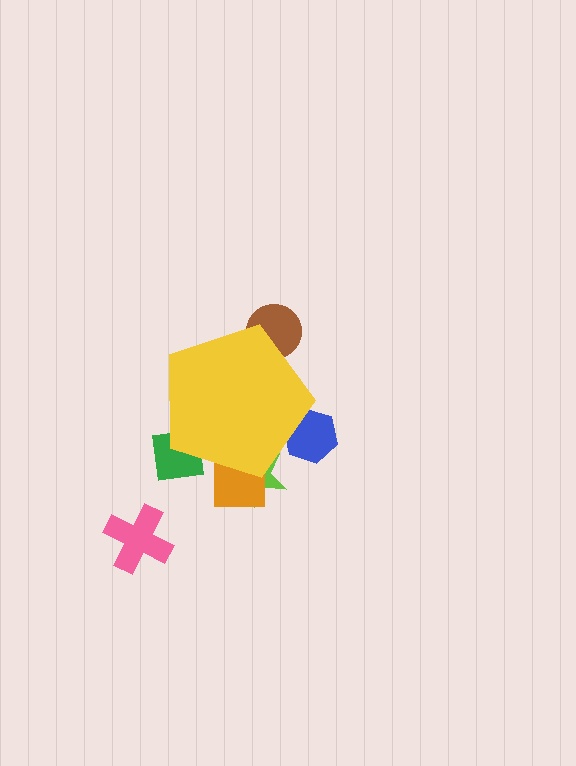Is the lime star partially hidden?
Yes, the lime star is partially hidden behind the yellow pentagon.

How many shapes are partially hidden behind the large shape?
5 shapes are partially hidden.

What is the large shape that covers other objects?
A yellow pentagon.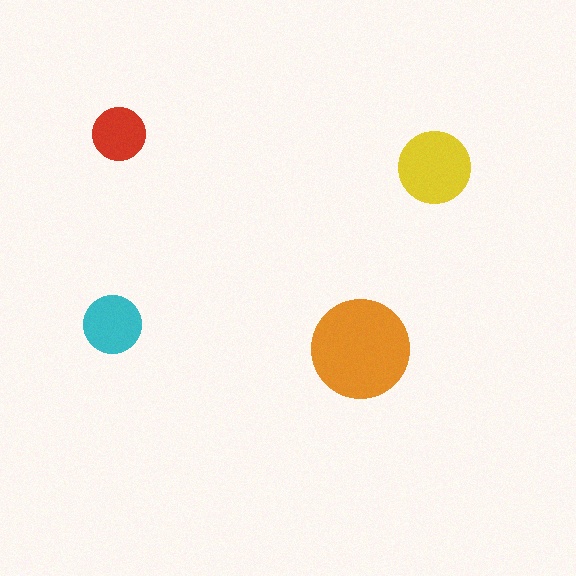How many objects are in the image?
There are 4 objects in the image.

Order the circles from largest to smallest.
the orange one, the yellow one, the cyan one, the red one.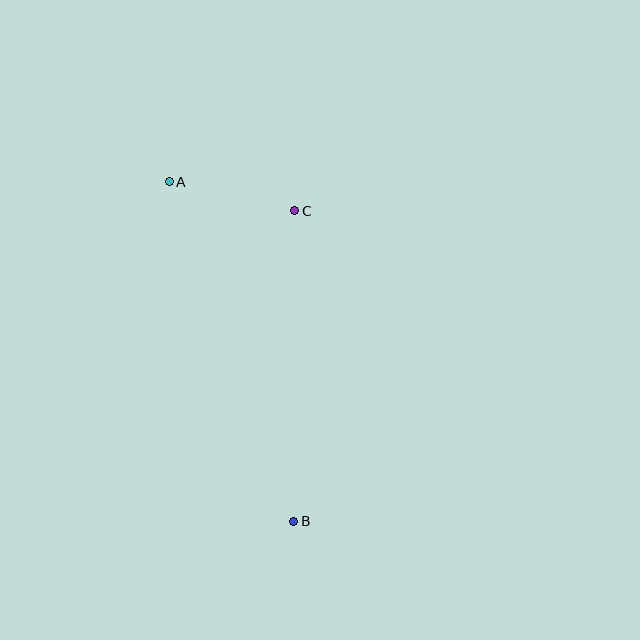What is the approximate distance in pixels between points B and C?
The distance between B and C is approximately 310 pixels.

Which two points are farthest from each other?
Points A and B are farthest from each other.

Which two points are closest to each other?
Points A and C are closest to each other.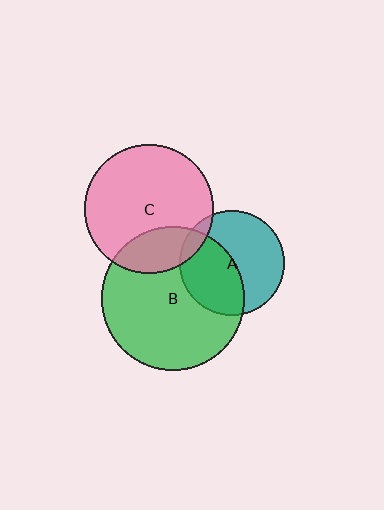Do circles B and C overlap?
Yes.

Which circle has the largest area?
Circle B (green).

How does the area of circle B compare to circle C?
Approximately 1.2 times.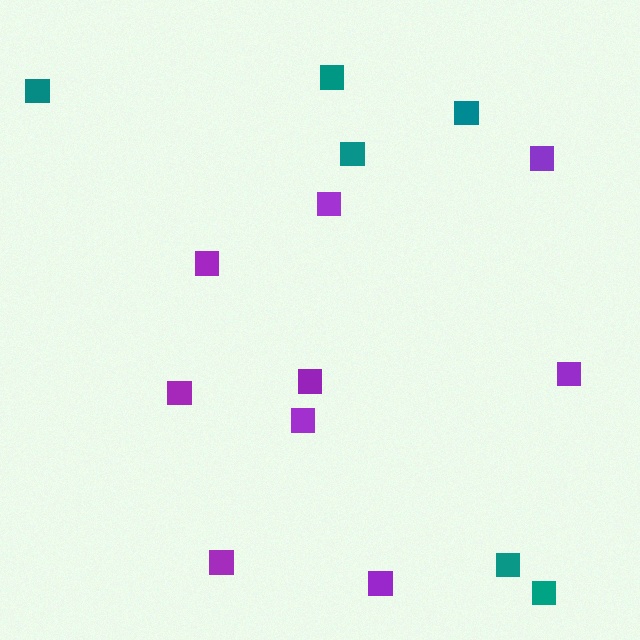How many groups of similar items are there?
There are 2 groups: one group of teal squares (6) and one group of purple squares (9).